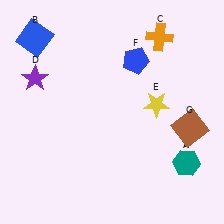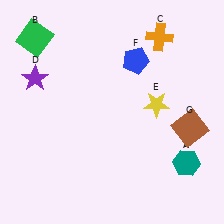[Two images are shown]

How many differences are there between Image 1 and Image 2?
There is 1 difference between the two images.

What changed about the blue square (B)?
In Image 1, B is blue. In Image 2, it changed to green.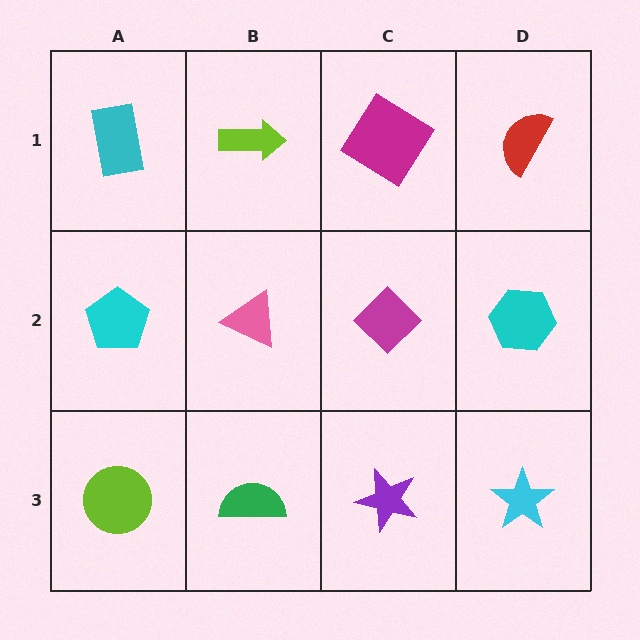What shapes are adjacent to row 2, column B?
A lime arrow (row 1, column B), a green semicircle (row 3, column B), a cyan pentagon (row 2, column A), a magenta diamond (row 2, column C).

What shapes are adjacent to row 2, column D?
A red semicircle (row 1, column D), a cyan star (row 3, column D), a magenta diamond (row 2, column C).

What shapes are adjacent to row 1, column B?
A pink triangle (row 2, column B), a cyan rectangle (row 1, column A), a magenta diamond (row 1, column C).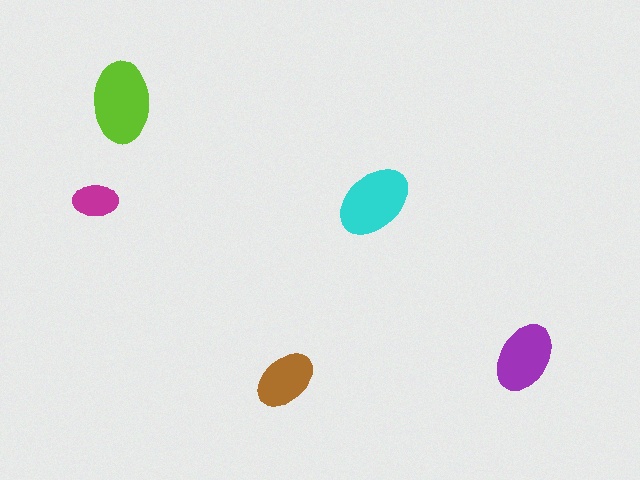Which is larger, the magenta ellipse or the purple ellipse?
The purple one.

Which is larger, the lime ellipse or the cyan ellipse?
The lime one.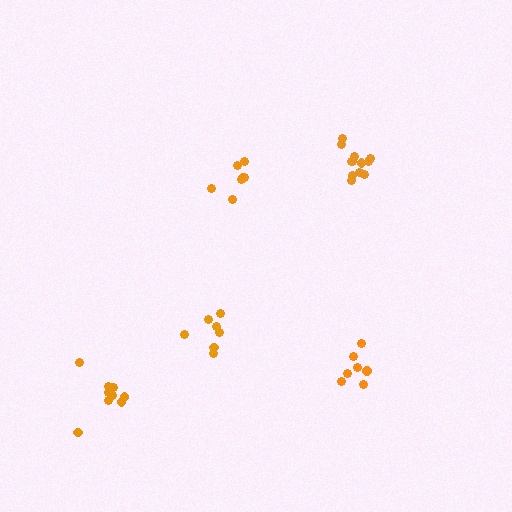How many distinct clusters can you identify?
There are 5 distinct clusters.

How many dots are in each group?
Group 1: 7 dots, Group 2: 12 dots, Group 3: 7 dots, Group 4: 9 dots, Group 5: 7 dots (42 total).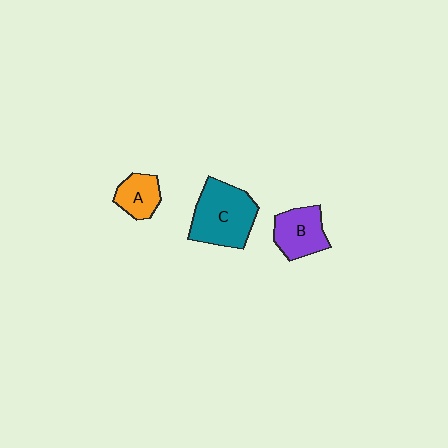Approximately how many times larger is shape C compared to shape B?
Approximately 1.6 times.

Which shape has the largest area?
Shape C (teal).